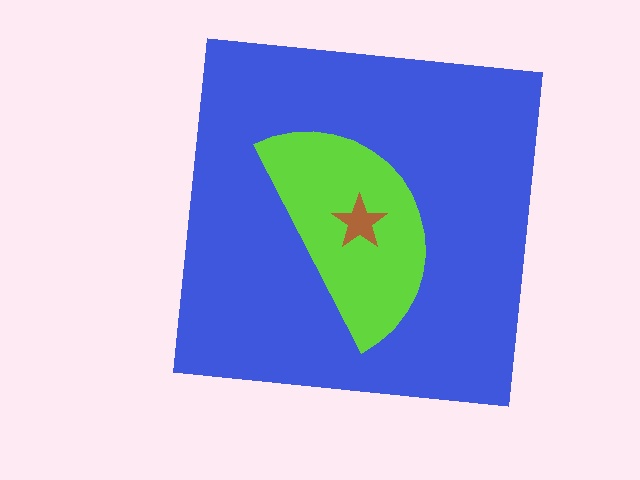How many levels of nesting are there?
3.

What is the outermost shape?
The blue square.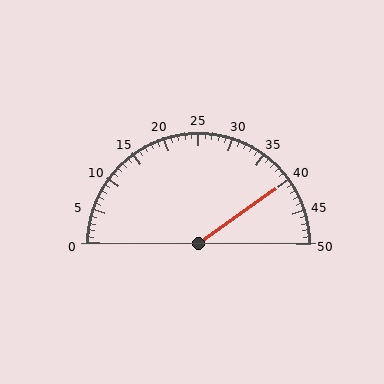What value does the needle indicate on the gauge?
The needle indicates approximately 40.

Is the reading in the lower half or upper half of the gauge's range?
The reading is in the upper half of the range (0 to 50).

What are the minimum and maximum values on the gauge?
The gauge ranges from 0 to 50.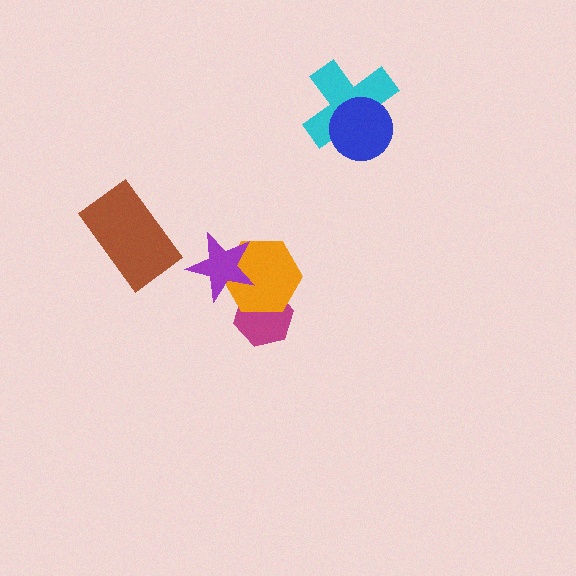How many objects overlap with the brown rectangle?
0 objects overlap with the brown rectangle.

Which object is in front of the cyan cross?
The blue circle is in front of the cyan cross.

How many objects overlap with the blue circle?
1 object overlaps with the blue circle.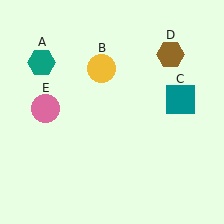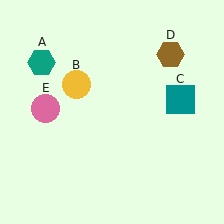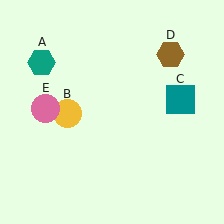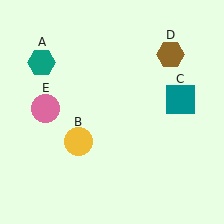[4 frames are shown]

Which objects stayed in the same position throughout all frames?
Teal hexagon (object A) and teal square (object C) and brown hexagon (object D) and pink circle (object E) remained stationary.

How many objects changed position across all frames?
1 object changed position: yellow circle (object B).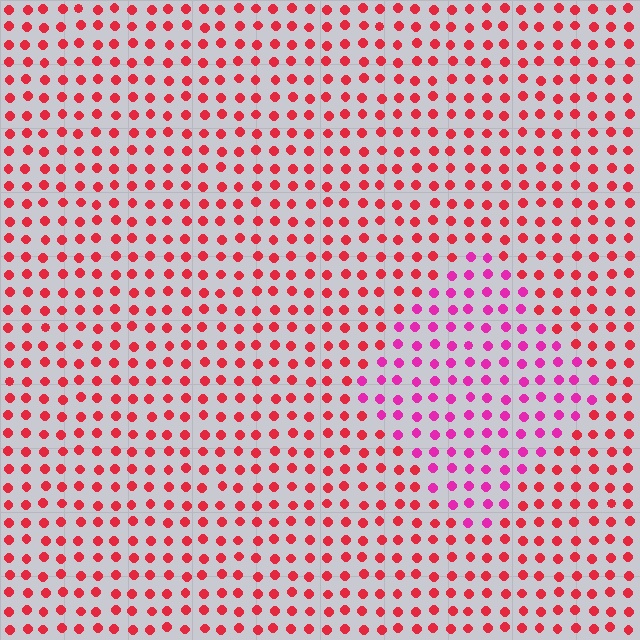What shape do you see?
I see a diamond.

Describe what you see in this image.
The image is filled with small red elements in a uniform arrangement. A diamond-shaped region is visible where the elements are tinted to a slightly different hue, forming a subtle color boundary.